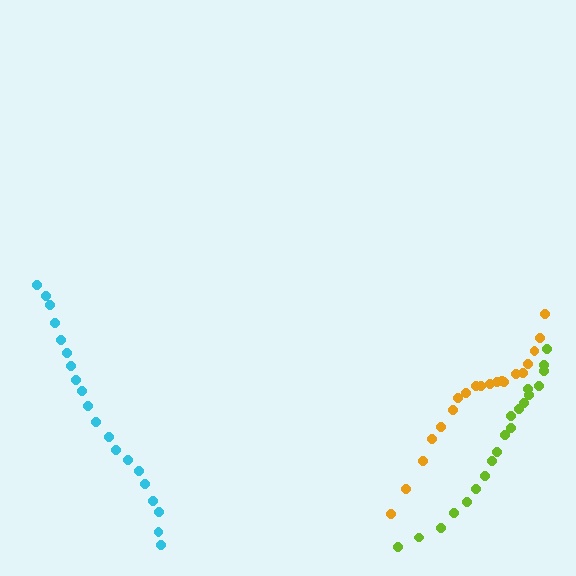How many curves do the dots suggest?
There are 3 distinct paths.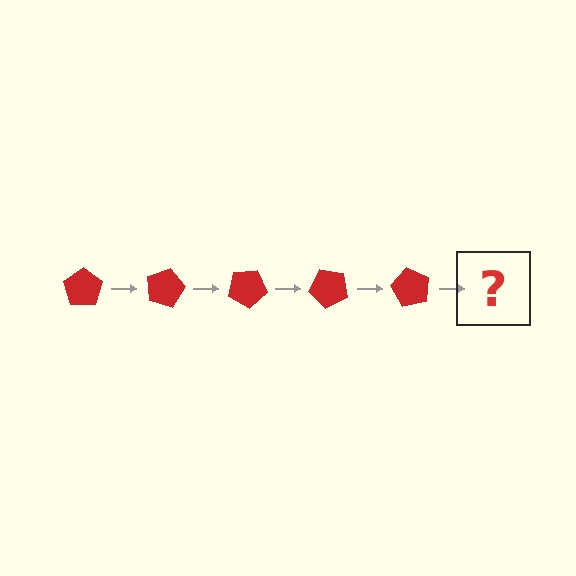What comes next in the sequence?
The next element should be a red pentagon rotated 75 degrees.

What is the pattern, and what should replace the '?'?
The pattern is that the pentagon rotates 15 degrees each step. The '?' should be a red pentagon rotated 75 degrees.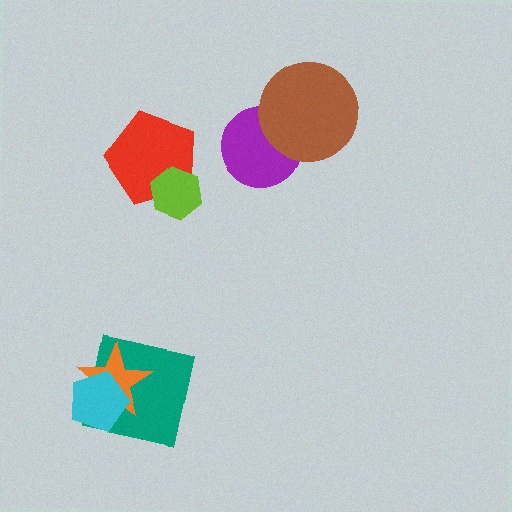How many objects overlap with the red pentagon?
1 object overlaps with the red pentagon.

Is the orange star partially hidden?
Yes, it is partially covered by another shape.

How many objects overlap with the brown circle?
1 object overlaps with the brown circle.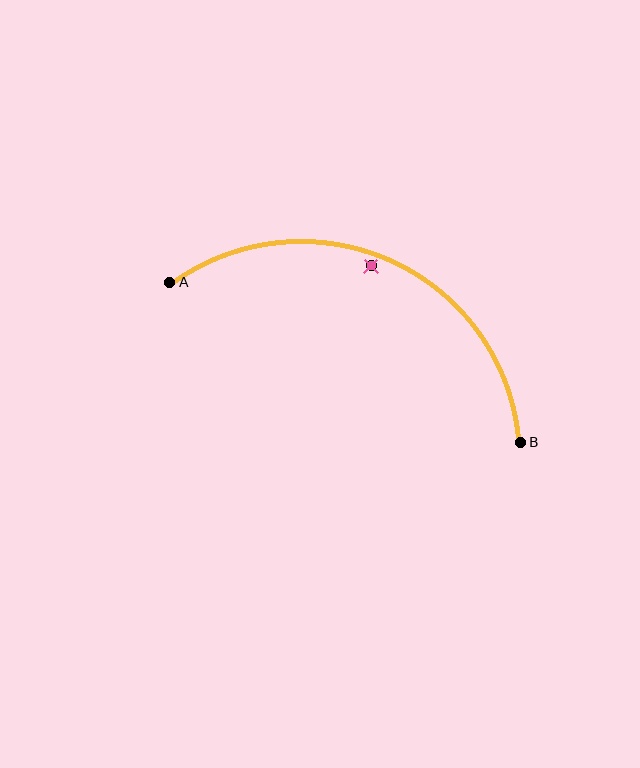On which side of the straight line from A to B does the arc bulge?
The arc bulges above the straight line connecting A and B.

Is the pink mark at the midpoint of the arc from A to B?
No — the pink mark does not lie on the arc at all. It sits slightly inside the curve.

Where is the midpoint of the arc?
The arc midpoint is the point on the curve farthest from the straight line joining A and B. It sits above that line.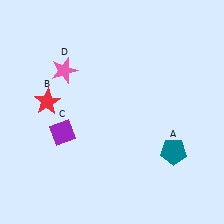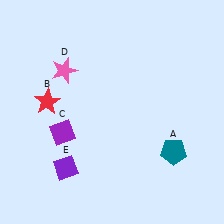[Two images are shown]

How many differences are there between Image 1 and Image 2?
There is 1 difference between the two images.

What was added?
A purple diamond (E) was added in Image 2.